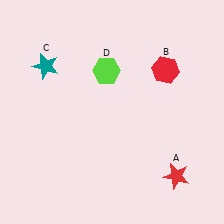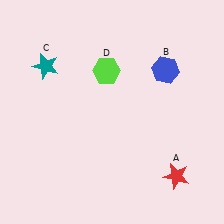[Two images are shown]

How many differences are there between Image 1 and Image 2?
There is 1 difference between the two images.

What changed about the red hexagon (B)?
In Image 1, B is red. In Image 2, it changed to blue.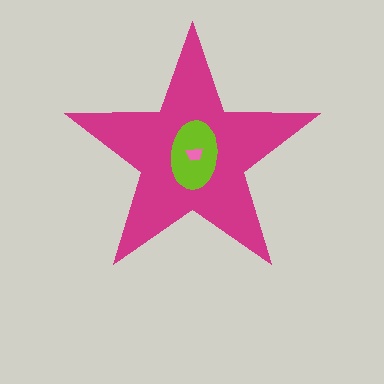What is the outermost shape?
The magenta star.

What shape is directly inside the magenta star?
The lime ellipse.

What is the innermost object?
The pink trapezoid.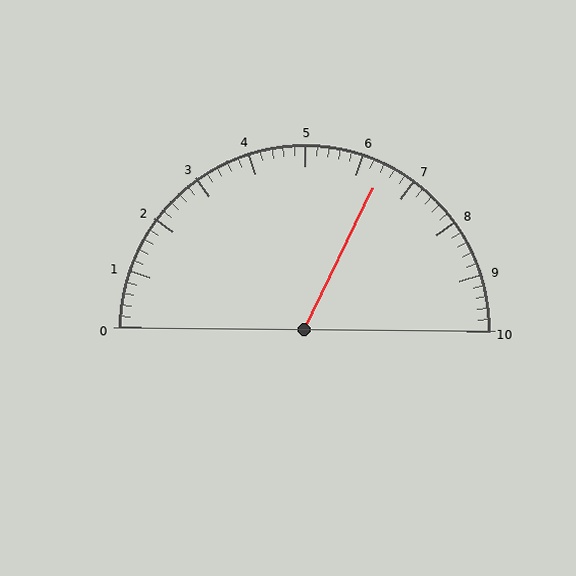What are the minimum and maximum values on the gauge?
The gauge ranges from 0 to 10.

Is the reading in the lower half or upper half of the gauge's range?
The reading is in the upper half of the range (0 to 10).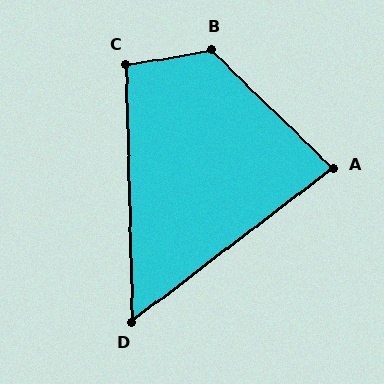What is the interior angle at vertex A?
Approximately 82 degrees (acute).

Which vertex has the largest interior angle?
B, at approximately 126 degrees.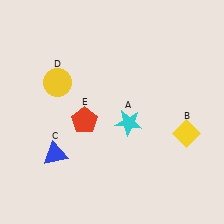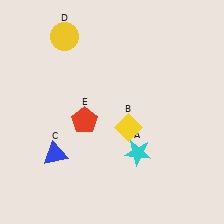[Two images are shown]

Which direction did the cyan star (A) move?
The cyan star (A) moved down.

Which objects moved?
The objects that moved are: the cyan star (A), the yellow diamond (B), the yellow circle (D).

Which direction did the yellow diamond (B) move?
The yellow diamond (B) moved left.